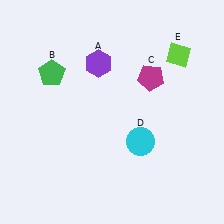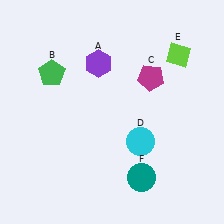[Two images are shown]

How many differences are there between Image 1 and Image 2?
There is 1 difference between the two images.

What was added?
A teal circle (F) was added in Image 2.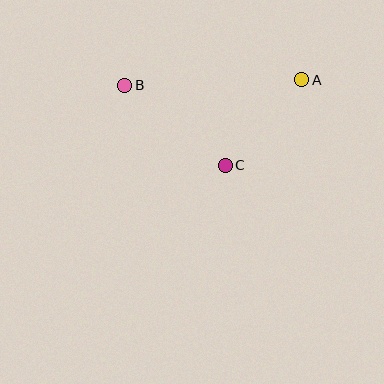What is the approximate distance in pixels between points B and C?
The distance between B and C is approximately 128 pixels.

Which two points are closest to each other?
Points A and C are closest to each other.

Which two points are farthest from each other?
Points A and B are farthest from each other.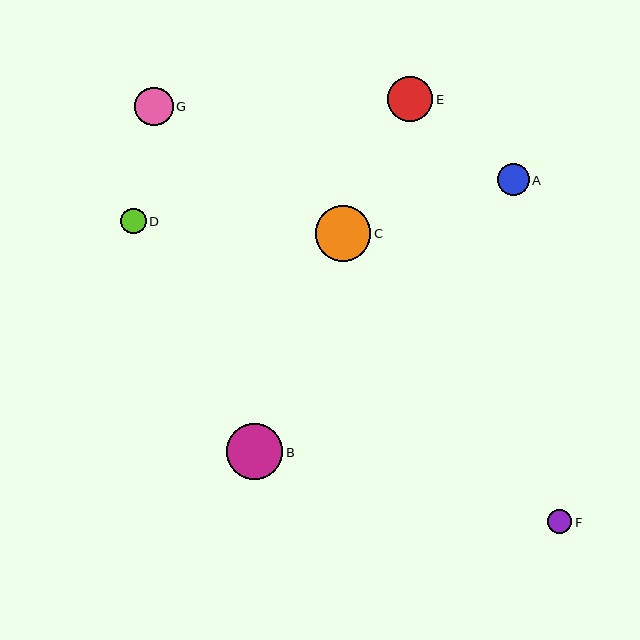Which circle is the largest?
Circle B is the largest with a size of approximately 56 pixels.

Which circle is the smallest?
Circle F is the smallest with a size of approximately 24 pixels.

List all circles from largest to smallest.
From largest to smallest: B, C, E, G, A, D, F.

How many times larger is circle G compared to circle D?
Circle G is approximately 1.5 times the size of circle D.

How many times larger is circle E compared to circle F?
Circle E is approximately 1.9 times the size of circle F.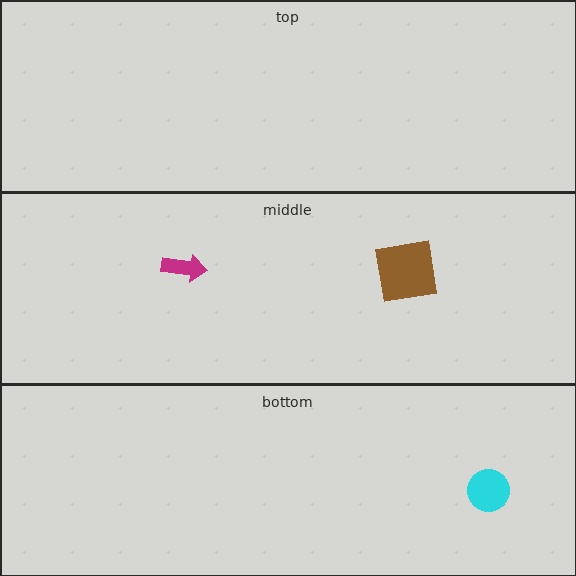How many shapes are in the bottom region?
1.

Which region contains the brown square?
The middle region.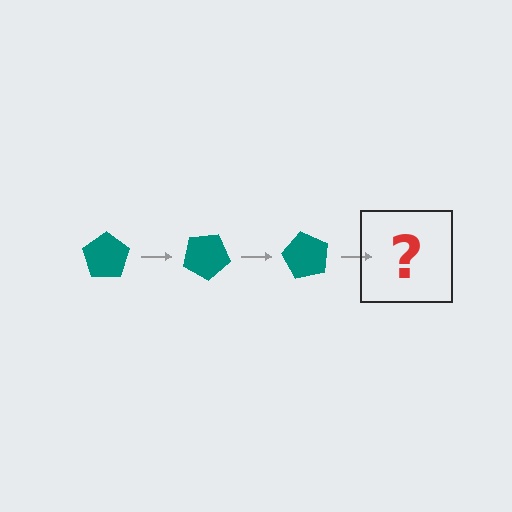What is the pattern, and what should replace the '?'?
The pattern is that the pentagon rotates 30 degrees each step. The '?' should be a teal pentagon rotated 90 degrees.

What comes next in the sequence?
The next element should be a teal pentagon rotated 90 degrees.